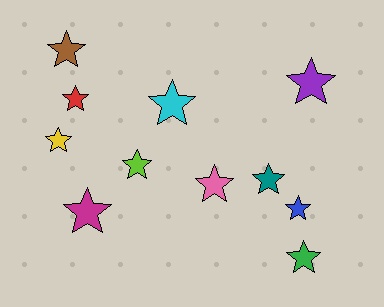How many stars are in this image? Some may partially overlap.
There are 11 stars.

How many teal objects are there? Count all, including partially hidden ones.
There is 1 teal object.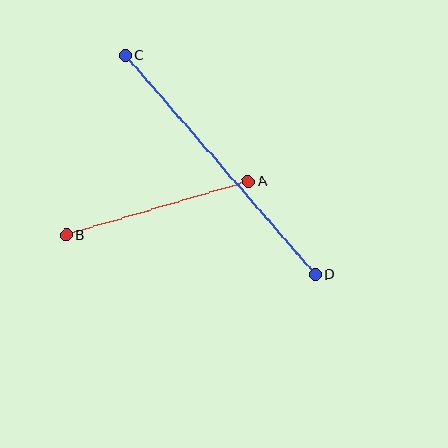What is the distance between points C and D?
The distance is approximately 290 pixels.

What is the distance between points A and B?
The distance is approximately 190 pixels.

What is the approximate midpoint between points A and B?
The midpoint is at approximately (157, 208) pixels.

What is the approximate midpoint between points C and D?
The midpoint is at approximately (220, 165) pixels.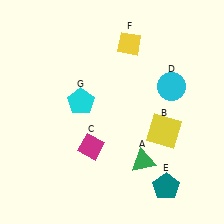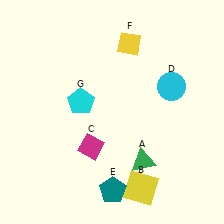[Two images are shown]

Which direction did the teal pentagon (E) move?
The teal pentagon (E) moved left.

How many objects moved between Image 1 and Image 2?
2 objects moved between the two images.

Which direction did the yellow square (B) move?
The yellow square (B) moved down.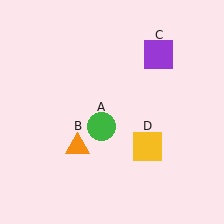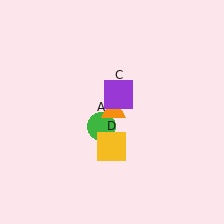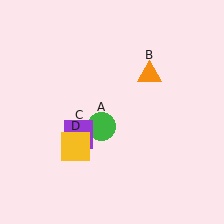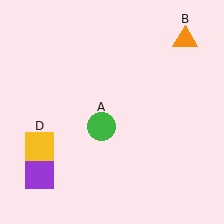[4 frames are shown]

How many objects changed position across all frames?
3 objects changed position: orange triangle (object B), purple square (object C), yellow square (object D).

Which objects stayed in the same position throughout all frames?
Green circle (object A) remained stationary.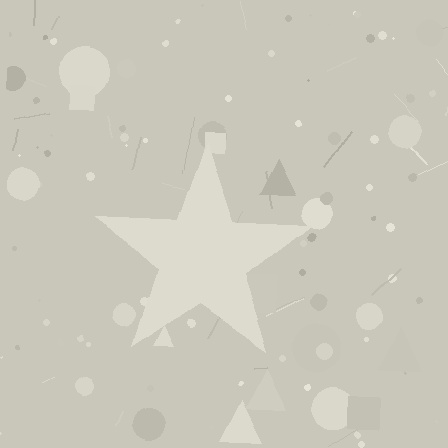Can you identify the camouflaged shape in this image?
The camouflaged shape is a star.